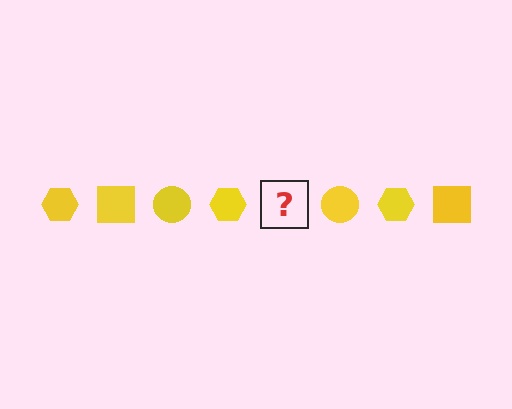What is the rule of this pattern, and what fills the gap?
The rule is that the pattern cycles through hexagon, square, circle shapes in yellow. The gap should be filled with a yellow square.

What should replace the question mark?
The question mark should be replaced with a yellow square.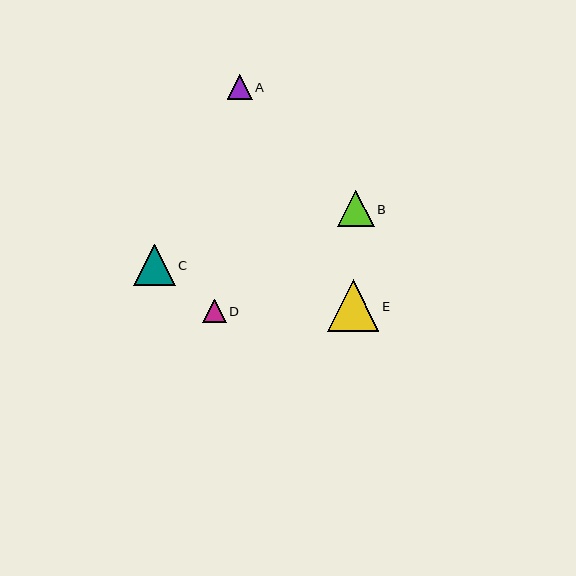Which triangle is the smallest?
Triangle D is the smallest with a size of approximately 23 pixels.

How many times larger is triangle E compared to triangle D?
Triangle E is approximately 2.2 times the size of triangle D.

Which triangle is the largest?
Triangle E is the largest with a size of approximately 52 pixels.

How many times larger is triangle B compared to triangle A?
Triangle B is approximately 1.5 times the size of triangle A.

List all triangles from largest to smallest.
From largest to smallest: E, C, B, A, D.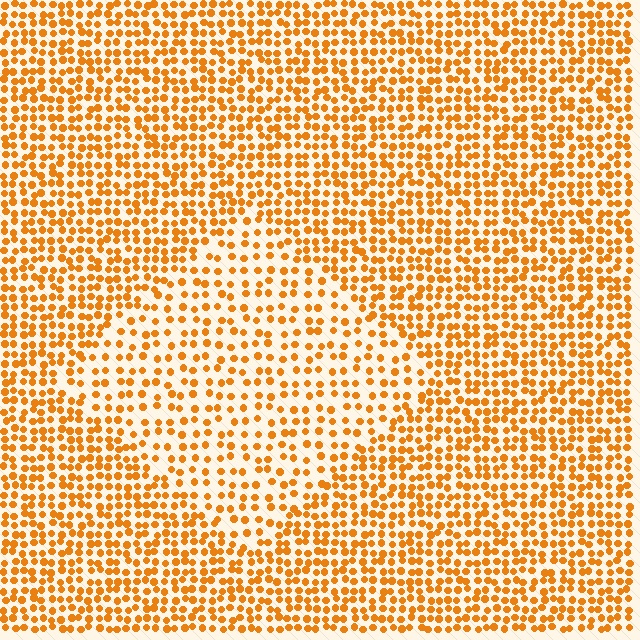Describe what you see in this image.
The image contains small orange elements arranged at two different densities. A diamond-shaped region is visible where the elements are less densely packed than the surrounding area.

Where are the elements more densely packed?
The elements are more densely packed outside the diamond boundary.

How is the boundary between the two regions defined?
The boundary is defined by a change in element density (approximately 1.8x ratio). All elements are the same color, size, and shape.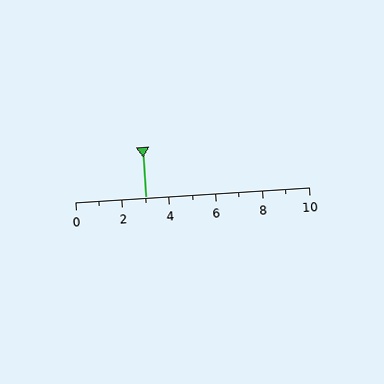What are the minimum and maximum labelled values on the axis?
The axis runs from 0 to 10.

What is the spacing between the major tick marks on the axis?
The major ticks are spaced 2 apart.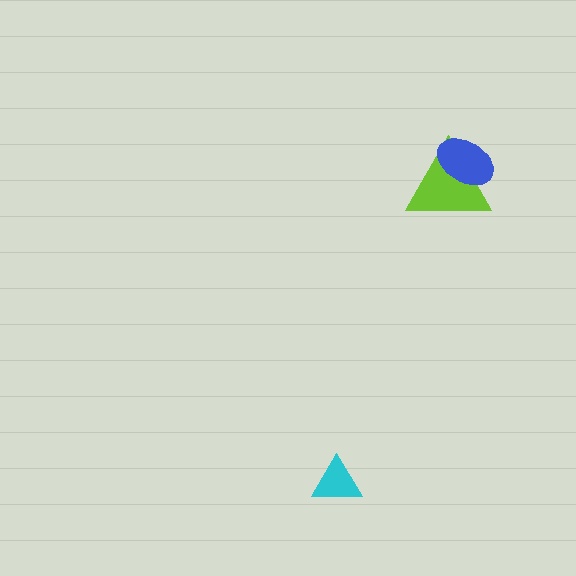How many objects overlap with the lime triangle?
1 object overlaps with the lime triangle.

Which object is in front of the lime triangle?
The blue ellipse is in front of the lime triangle.